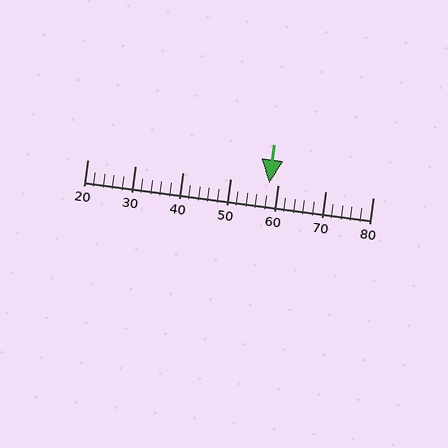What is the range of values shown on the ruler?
The ruler shows values from 20 to 80.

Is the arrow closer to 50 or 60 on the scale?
The arrow is closer to 60.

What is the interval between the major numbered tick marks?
The major tick marks are spaced 10 units apart.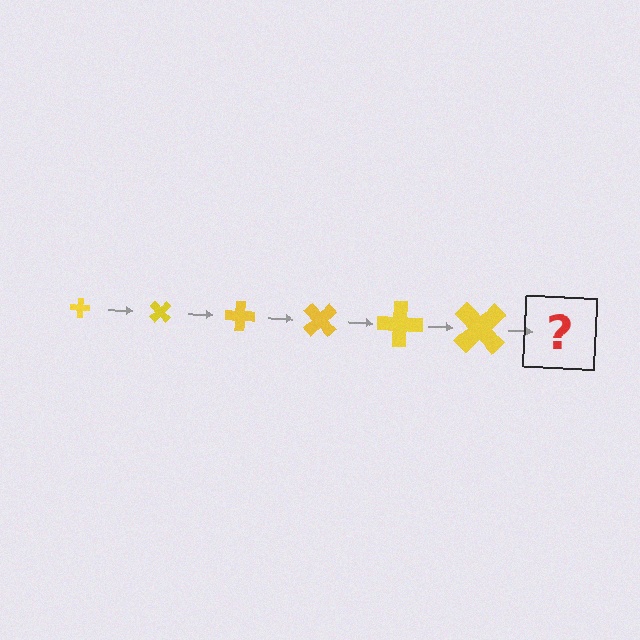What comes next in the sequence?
The next element should be a cross, larger than the previous one and rotated 270 degrees from the start.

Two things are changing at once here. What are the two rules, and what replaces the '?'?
The two rules are that the cross grows larger each step and it rotates 45 degrees each step. The '?' should be a cross, larger than the previous one and rotated 270 degrees from the start.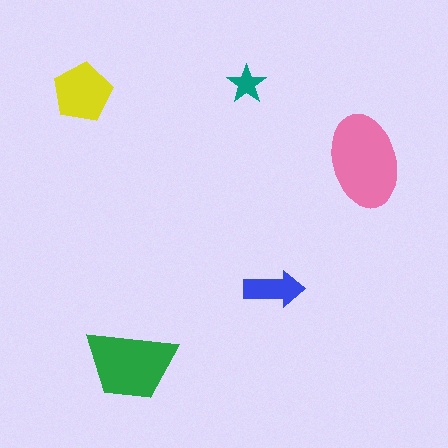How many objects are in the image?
There are 5 objects in the image.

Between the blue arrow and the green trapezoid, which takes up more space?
The green trapezoid.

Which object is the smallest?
The teal star.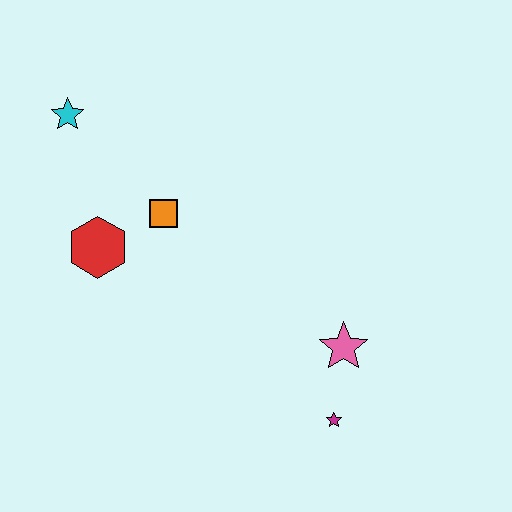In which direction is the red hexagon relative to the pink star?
The red hexagon is to the left of the pink star.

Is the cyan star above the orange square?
Yes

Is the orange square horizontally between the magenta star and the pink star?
No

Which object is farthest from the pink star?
The cyan star is farthest from the pink star.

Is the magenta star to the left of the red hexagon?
No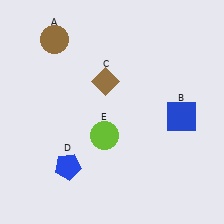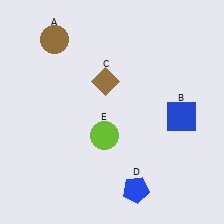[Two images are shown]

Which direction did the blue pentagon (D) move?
The blue pentagon (D) moved right.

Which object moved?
The blue pentagon (D) moved right.